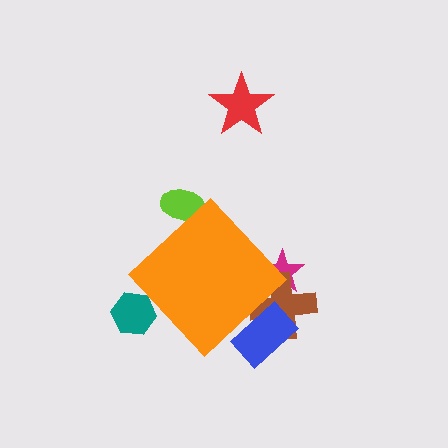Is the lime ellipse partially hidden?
Yes, the lime ellipse is partially hidden behind the orange diamond.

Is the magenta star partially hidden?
Yes, the magenta star is partially hidden behind the orange diamond.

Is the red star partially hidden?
No, the red star is fully visible.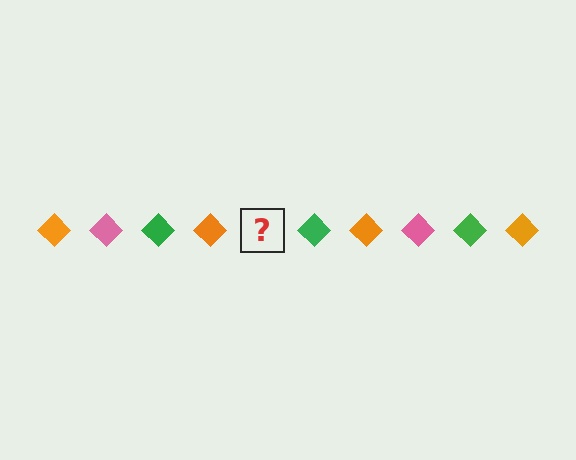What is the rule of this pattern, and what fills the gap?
The rule is that the pattern cycles through orange, pink, green diamonds. The gap should be filled with a pink diamond.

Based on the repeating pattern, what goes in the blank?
The blank should be a pink diamond.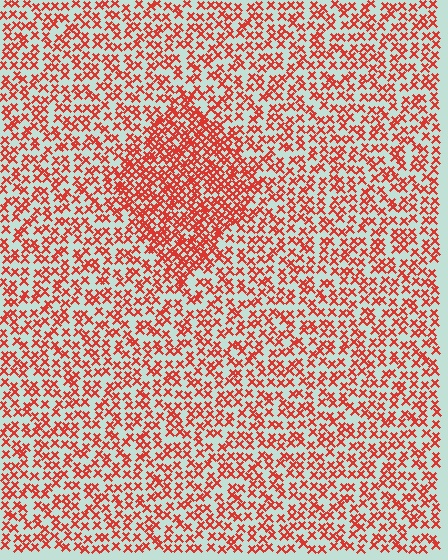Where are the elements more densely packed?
The elements are more densely packed inside the diamond boundary.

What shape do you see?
I see a diamond.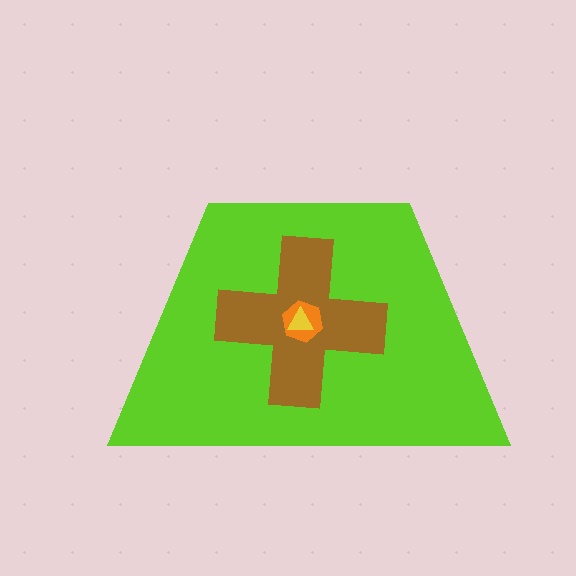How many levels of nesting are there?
4.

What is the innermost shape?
The yellow triangle.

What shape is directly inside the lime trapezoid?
The brown cross.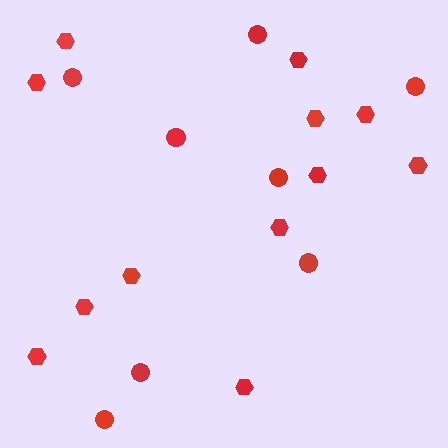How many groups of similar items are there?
There are 2 groups: one group of circles (8) and one group of hexagons (12).